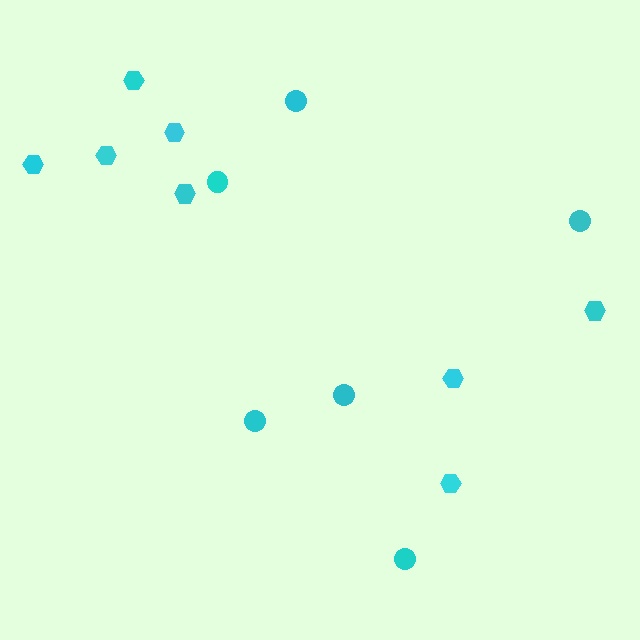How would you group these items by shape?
There are 2 groups: one group of circles (6) and one group of hexagons (8).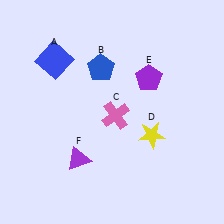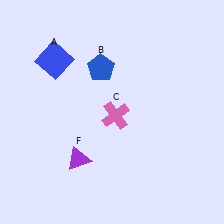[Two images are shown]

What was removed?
The yellow star (D), the purple pentagon (E) were removed in Image 2.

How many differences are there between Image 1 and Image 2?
There are 2 differences between the two images.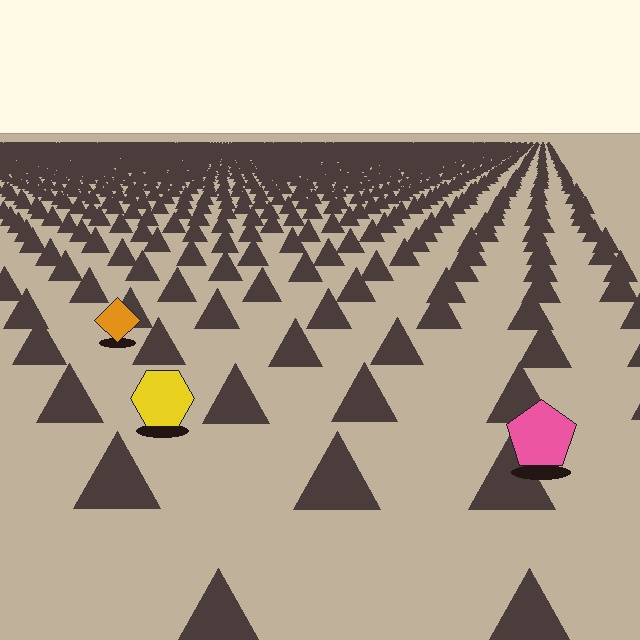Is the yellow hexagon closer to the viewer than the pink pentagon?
No. The pink pentagon is closer — you can tell from the texture gradient: the ground texture is coarser near it.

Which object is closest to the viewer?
The pink pentagon is closest. The texture marks near it are larger and more spread out.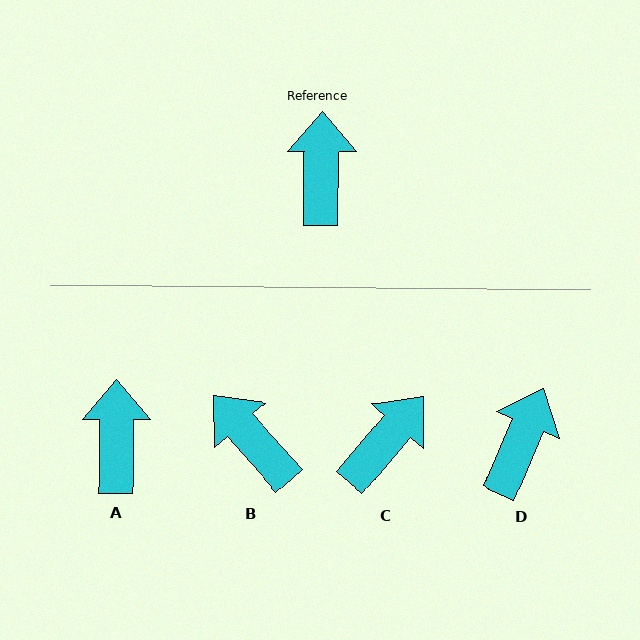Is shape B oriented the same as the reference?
No, it is off by about 42 degrees.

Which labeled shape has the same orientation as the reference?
A.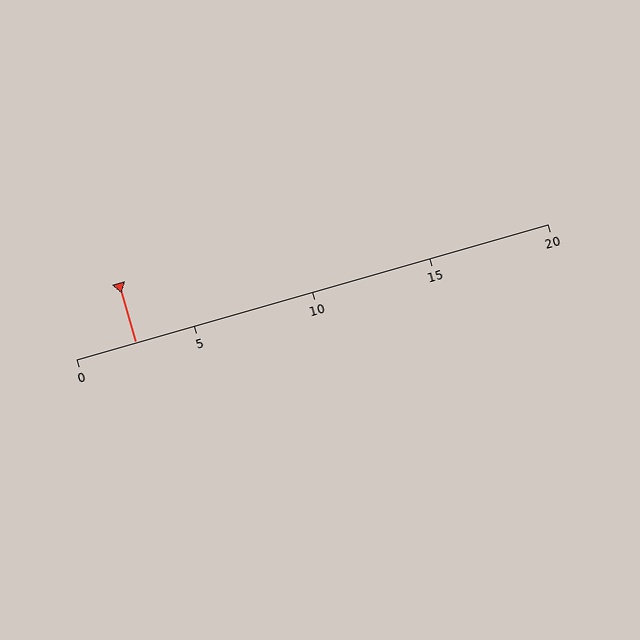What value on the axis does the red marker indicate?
The marker indicates approximately 2.5.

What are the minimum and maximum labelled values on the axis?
The axis runs from 0 to 20.